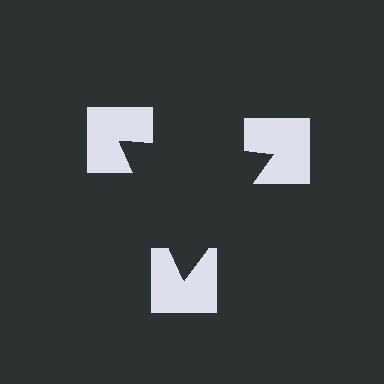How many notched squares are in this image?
There are 3 — one at each vertex of the illusory triangle.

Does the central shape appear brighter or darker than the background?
It typically appears slightly darker than the background, even though no actual brightness change is drawn.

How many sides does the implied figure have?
3 sides.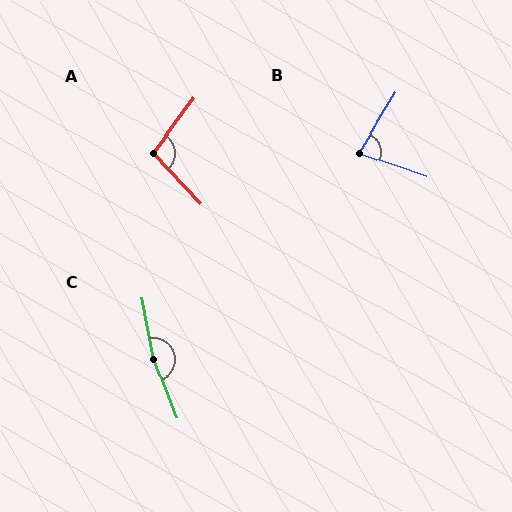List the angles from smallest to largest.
B (77°), A (100°), C (169°).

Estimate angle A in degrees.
Approximately 100 degrees.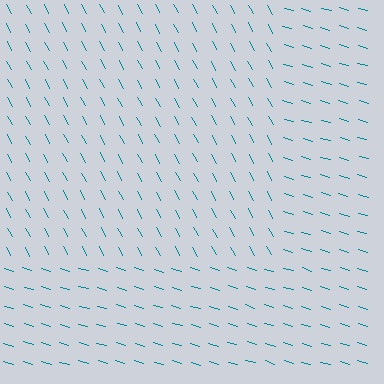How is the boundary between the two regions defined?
The boundary is defined purely by a change in line orientation (approximately 45 degrees difference). All lines are the same color and thickness.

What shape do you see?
I see a rectangle.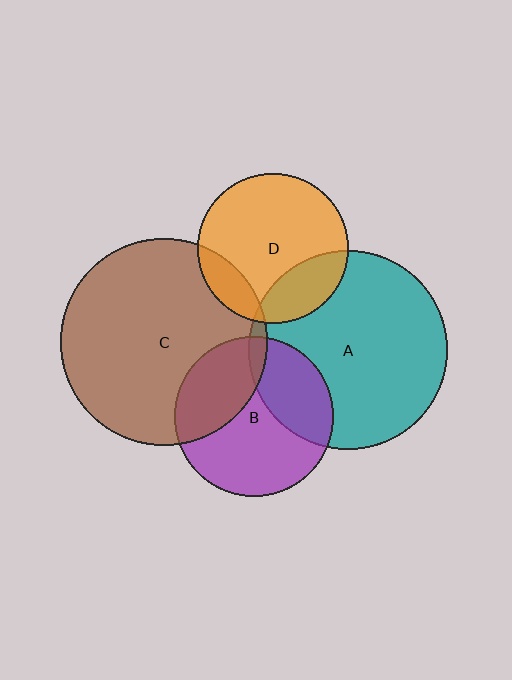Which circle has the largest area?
Circle C (brown).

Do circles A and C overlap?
Yes.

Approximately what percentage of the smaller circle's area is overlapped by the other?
Approximately 5%.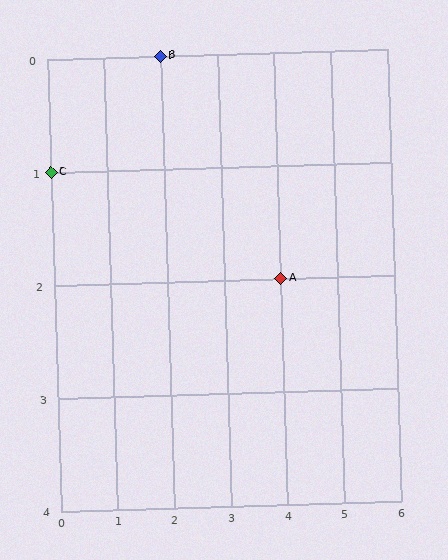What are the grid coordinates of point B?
Point B is at grid coordinates (2, 0).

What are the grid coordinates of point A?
Point A is at grid coordinates (4, 2).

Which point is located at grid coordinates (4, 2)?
Point A is at (4, 2).